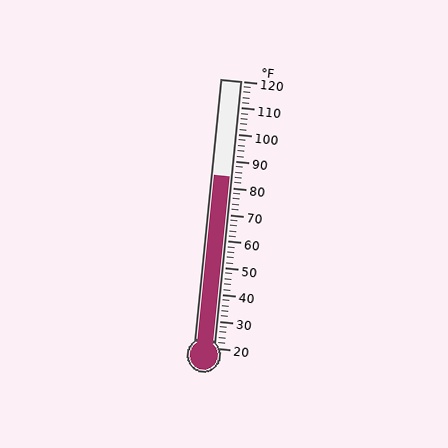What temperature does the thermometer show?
The thermometer shows approximately 84°F.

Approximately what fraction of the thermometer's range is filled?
The thermometer is filled to approximately 65% of its range.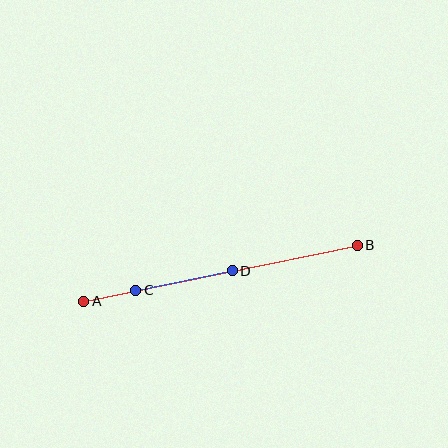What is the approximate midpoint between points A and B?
The midpoint is at approximately (221, 273) pixels.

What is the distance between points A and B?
The distance is approximately 279 pixels.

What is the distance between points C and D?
The distance is approximately 98 pixels.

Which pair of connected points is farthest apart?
Points A and B are farthest apart.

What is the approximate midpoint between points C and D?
The midpoint is at approximately (184, 280) pixels.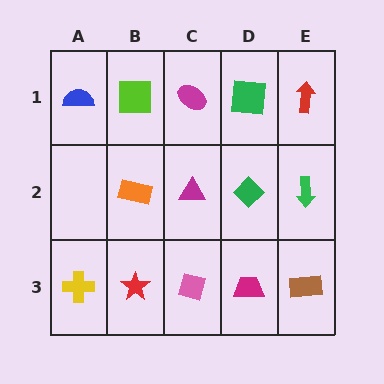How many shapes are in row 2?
4 shapes.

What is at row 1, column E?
A red arrow.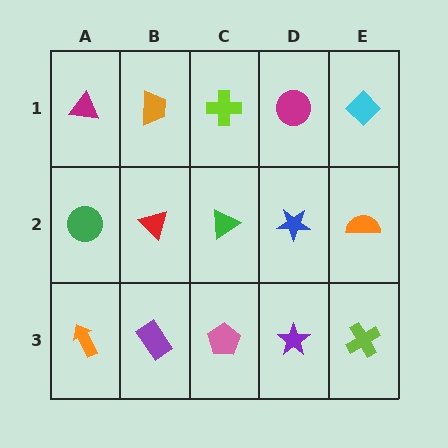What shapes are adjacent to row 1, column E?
An orange semicircle (row 2, column E), a magenta circle (row 1, column D).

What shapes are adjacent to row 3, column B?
A red triangle (row 2, column B), an orange arrow (row 3, column A), a pink pentagon (row 3, column C).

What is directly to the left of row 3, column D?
A pink pentagon.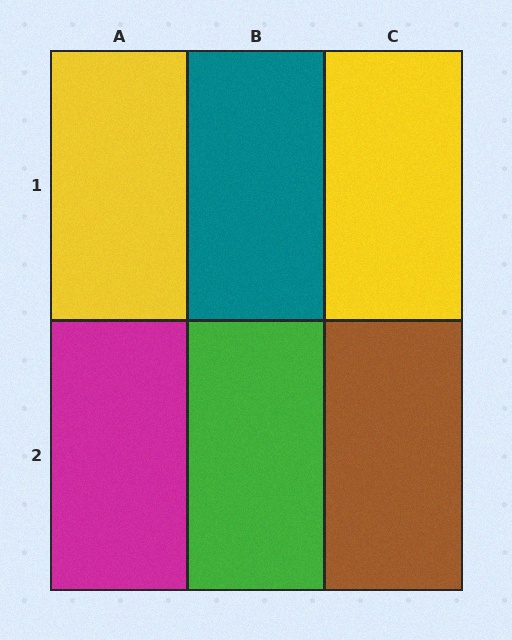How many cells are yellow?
2 cells are yellow.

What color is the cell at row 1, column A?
Yellow.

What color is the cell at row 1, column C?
Yellow.